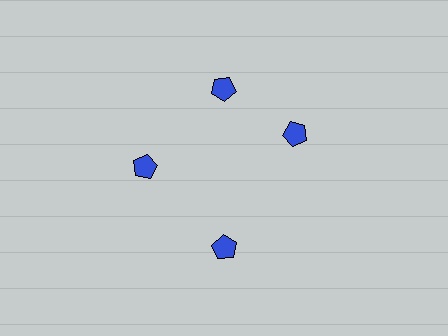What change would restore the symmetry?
The symmetry would be restored by rotating it back into even spacing with its neighbors so that all 4 pentagons sit at equal angles and equal distance from the center.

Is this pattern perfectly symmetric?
No. The 4 blue pentagons are arranged in a ring, but one element near the 3 o'clock position is rotated out of alignment along the ring, breaking the 4-fold rotational symmetry.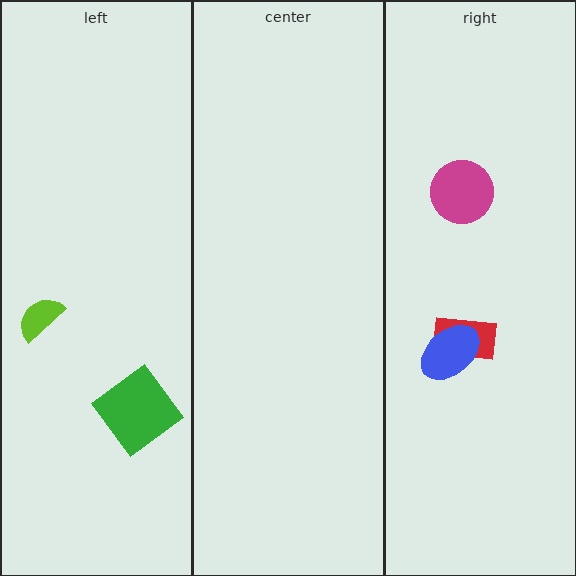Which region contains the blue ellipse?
The right region.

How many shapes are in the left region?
2.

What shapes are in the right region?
The red rectangle, the blue ellipse, the magenta circle.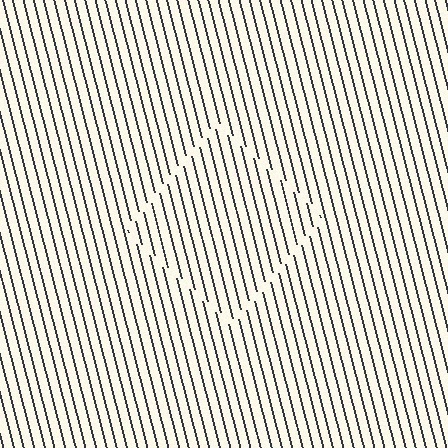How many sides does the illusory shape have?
4 sides — the line-ends trace a square.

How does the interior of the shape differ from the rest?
The interior of the shape contains the same grating, shifted by half a period — the contour is defined by the phase discontinuity where line-ends from the inner and outer gratings abut.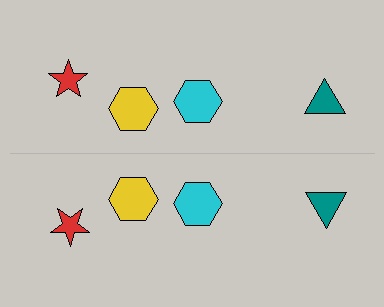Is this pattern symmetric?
Yes, this pattern has bilateral (reflection) symmetry.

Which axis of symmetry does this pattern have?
The pattern has a horizontal axis of symmetry running through the center of the image.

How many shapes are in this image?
There are 8 shapes in this image.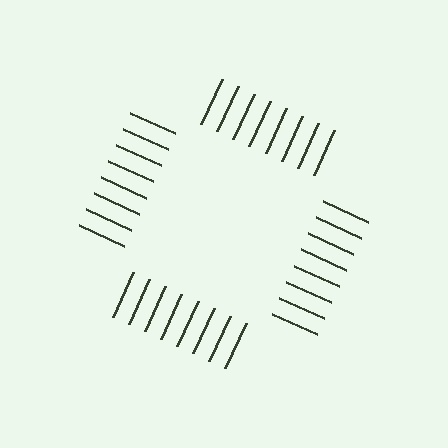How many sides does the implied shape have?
4 sides — the line-ends trace a square.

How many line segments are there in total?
32 — 8 along each of the 4 edges.